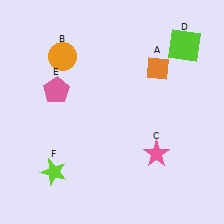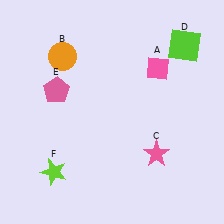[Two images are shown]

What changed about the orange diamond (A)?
In Image 1, A is orange. In Image 2, it changed to pink.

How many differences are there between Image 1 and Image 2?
There is 1 difference between the two images.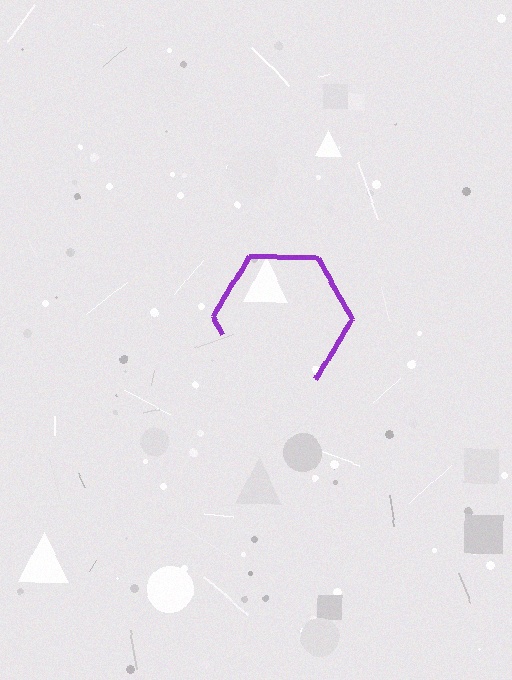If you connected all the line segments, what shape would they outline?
They would outline a hexagon.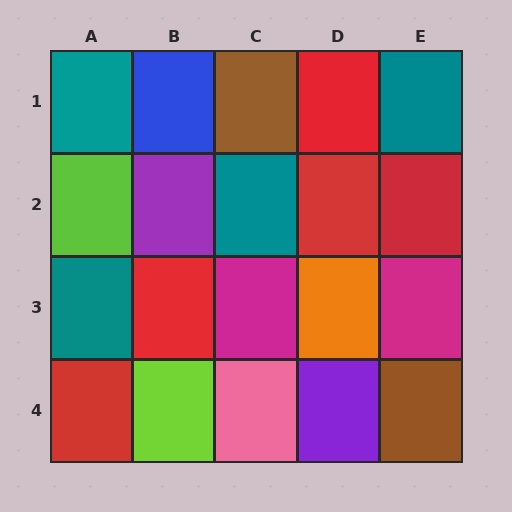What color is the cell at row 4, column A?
Red.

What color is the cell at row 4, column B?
Lime.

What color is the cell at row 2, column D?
Red.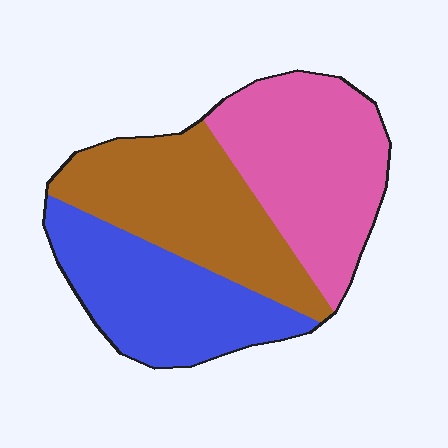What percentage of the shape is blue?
Blue covers about 30% of the shape.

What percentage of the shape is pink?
Pink covers 36% of the shape.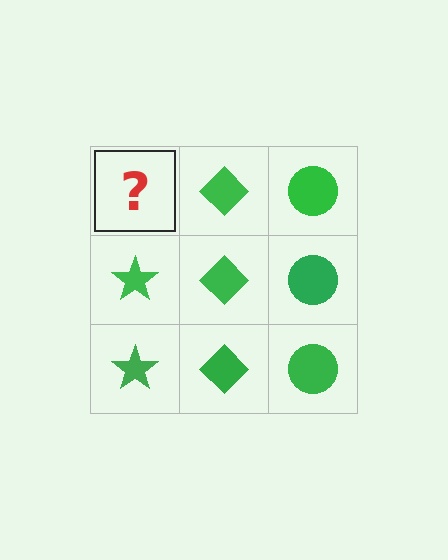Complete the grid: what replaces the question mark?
The question mark should be replaced with a green star.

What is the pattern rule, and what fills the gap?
The rule is that each column has a consistent shape. The gap should be filled with a green star.